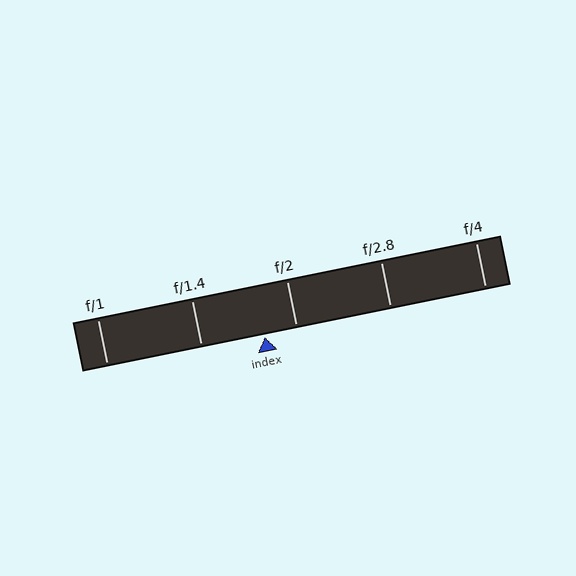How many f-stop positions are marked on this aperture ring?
There are 5 f-stop positions marked.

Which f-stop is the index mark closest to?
The index mark is closest to f/2.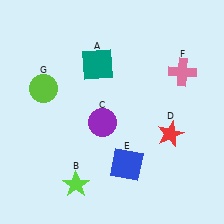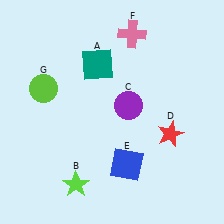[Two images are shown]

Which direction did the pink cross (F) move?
The pink cross (F) moved left.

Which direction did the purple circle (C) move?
The purple circle (C) moved right.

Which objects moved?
The objects that moved are: the purple circle (C), the pink cross (F).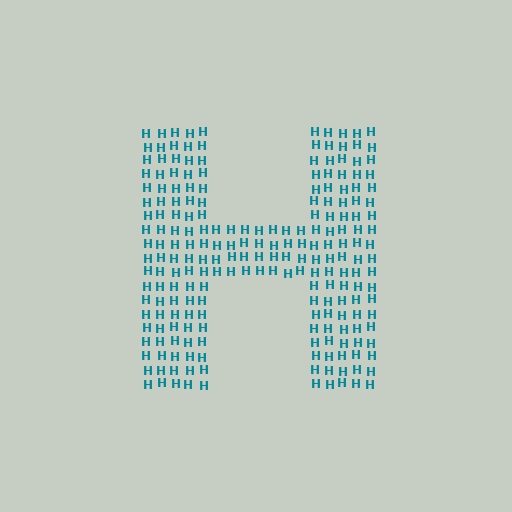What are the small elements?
The small elements are letter H's.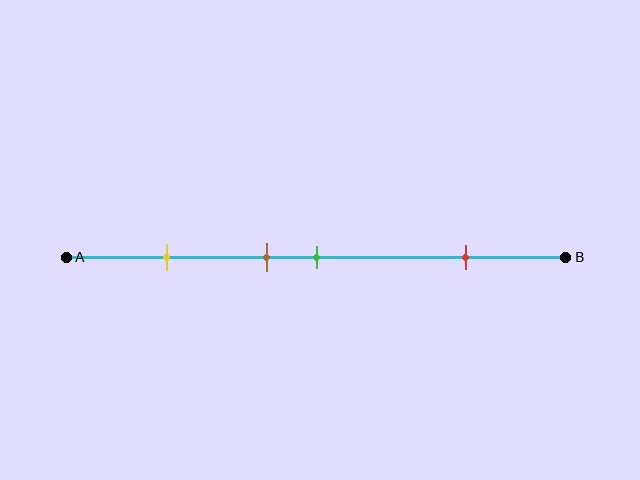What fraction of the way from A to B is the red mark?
The red mark is approximately 80% (0.8) of the way from A to B.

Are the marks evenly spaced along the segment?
No, the marks are not evenly spaced.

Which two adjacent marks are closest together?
The brown and green marks are the closest adjacent pair.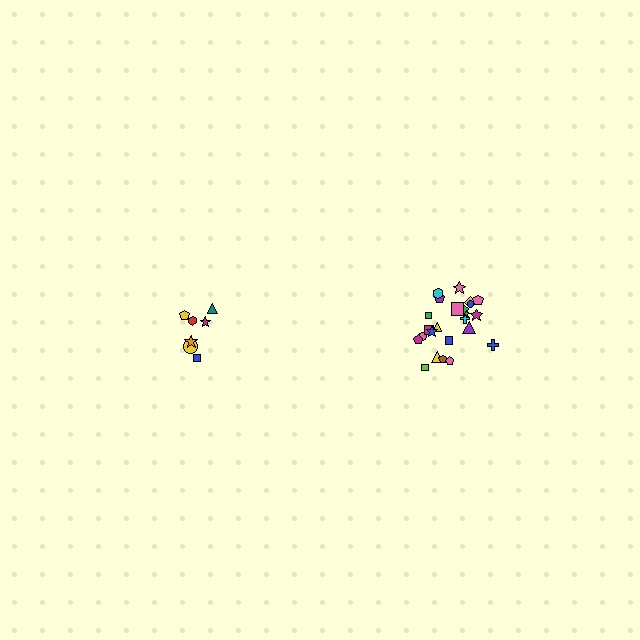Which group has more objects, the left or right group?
The right group.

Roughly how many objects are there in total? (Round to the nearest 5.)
Roughly 30 objects in total.